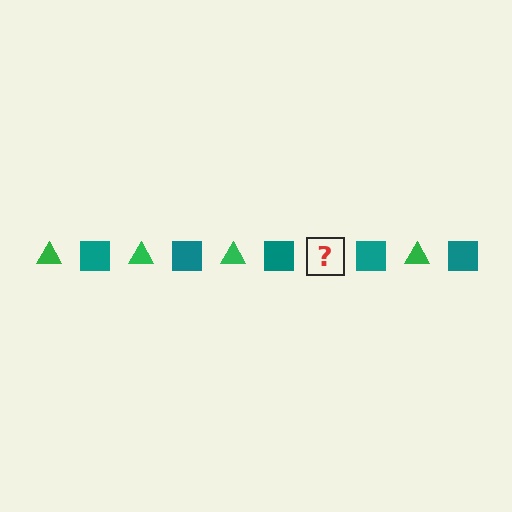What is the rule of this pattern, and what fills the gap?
The rule is that the pattern alternates between green triangle and teal square. The gap should be filled with a green triangle.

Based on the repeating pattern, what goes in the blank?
The blank should be a green triangle.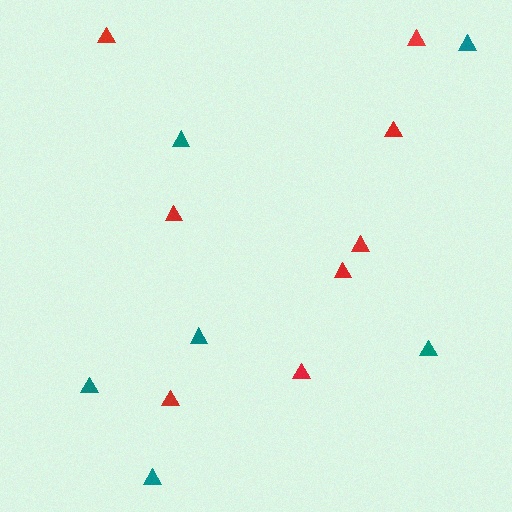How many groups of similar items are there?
There are 2 groups: one group of teal triangles (6) and one group of red triangles (8).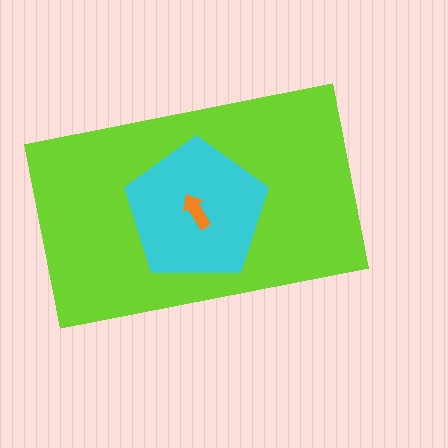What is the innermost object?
The orange arrow.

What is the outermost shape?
The lime rectangle.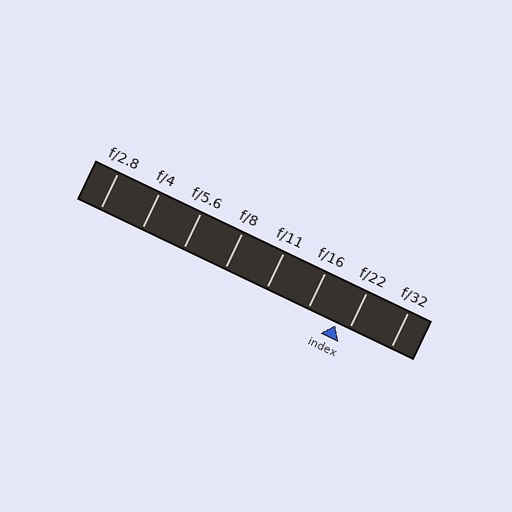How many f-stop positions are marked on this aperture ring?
There are 8 f-stop positions marked.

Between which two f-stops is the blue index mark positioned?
The index mark is between f/16 and f/22.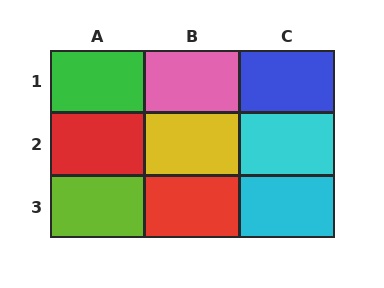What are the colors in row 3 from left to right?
Lime, red, cyan.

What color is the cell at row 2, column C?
Cyan.